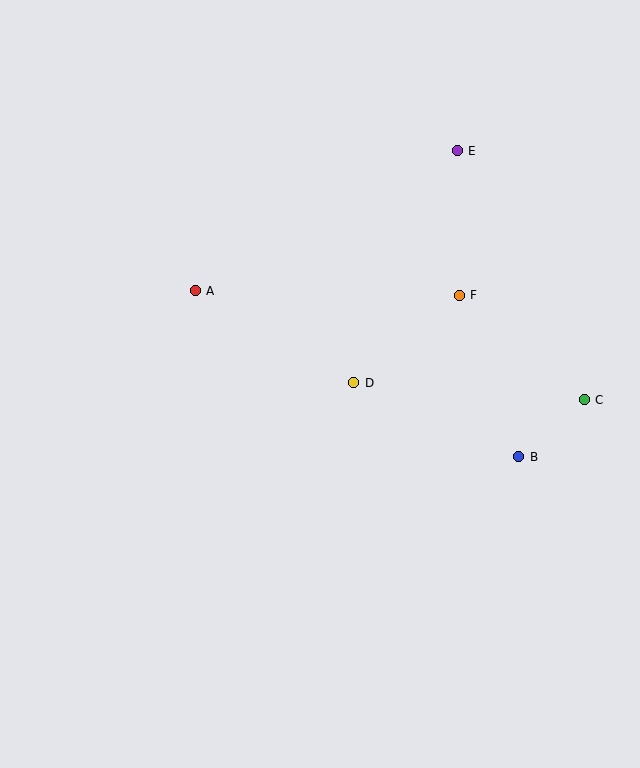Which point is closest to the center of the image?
Point D at (354, 383) is closest to the center.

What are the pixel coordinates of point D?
Point D is at (354, 383).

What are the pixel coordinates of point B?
Point B is at (519, 457).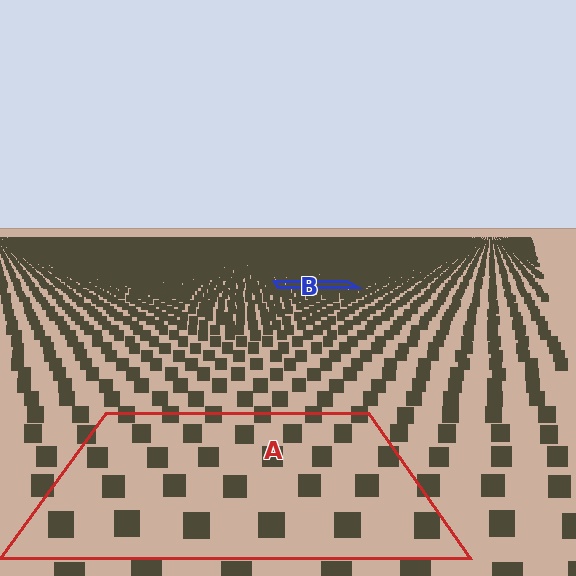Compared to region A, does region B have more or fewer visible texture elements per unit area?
Region B has more texture elements per unit area — they are packed more densely because it is farther away.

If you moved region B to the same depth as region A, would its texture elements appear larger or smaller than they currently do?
They would appear larger. At a closer depth, the same texture elements are projected at a bigger on-screen size.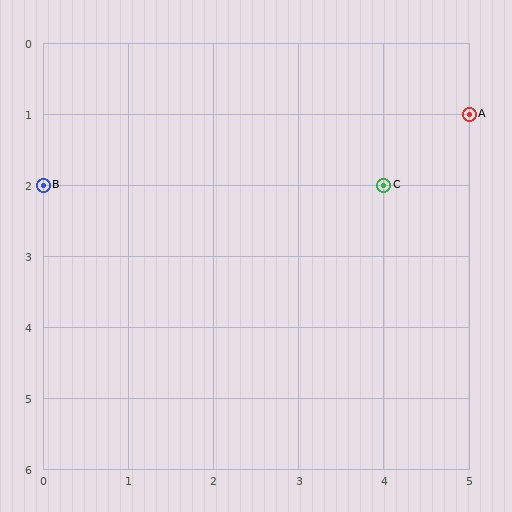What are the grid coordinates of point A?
Point A is at grid coordinates (5, 1).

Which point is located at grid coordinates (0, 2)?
Point B is at (0, 2).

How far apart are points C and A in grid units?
Points C and A are 1 column and 1 row apart (about 1.4 grid units diagonally).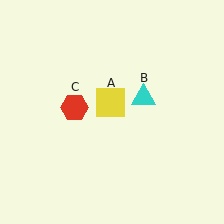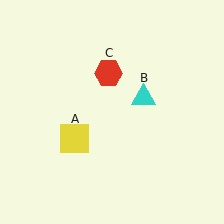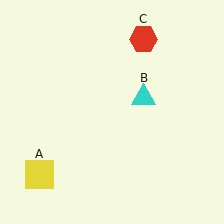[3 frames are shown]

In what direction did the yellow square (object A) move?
The yellow square (object A) moved down and to the left.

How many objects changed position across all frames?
2 objects changed position: yellow square (object A), red hexagon (object C).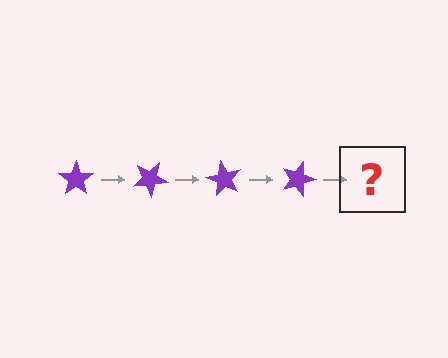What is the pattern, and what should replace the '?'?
The pattern is that the star rotates 30 degrees each step. The '?' should be a purple star rotated 120 degrees.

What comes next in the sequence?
The next element should be a purple star rotated 120 degrees.